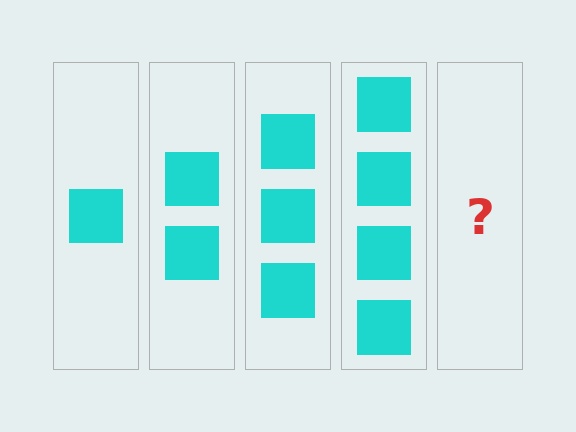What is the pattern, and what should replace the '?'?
The pattern is that each step adds one more square. The '?' should be 5 squares.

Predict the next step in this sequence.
The next step is 5 squares.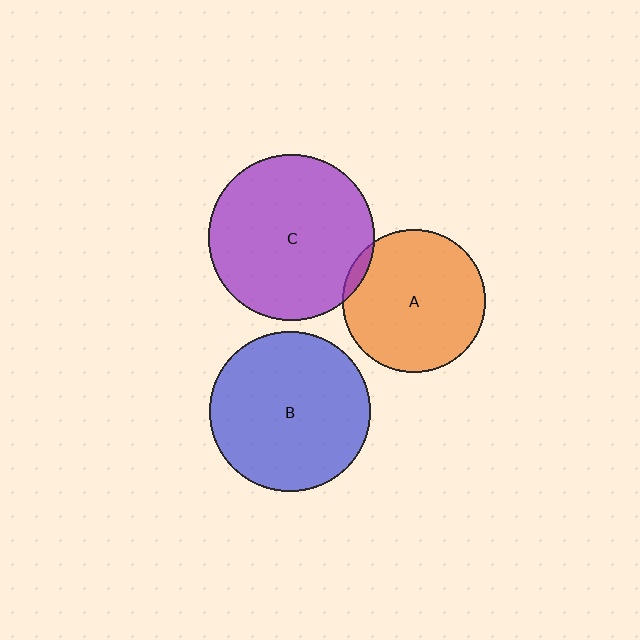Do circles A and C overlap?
Yes.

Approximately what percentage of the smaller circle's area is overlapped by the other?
Approximately 5%.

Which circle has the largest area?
Circle C (purple).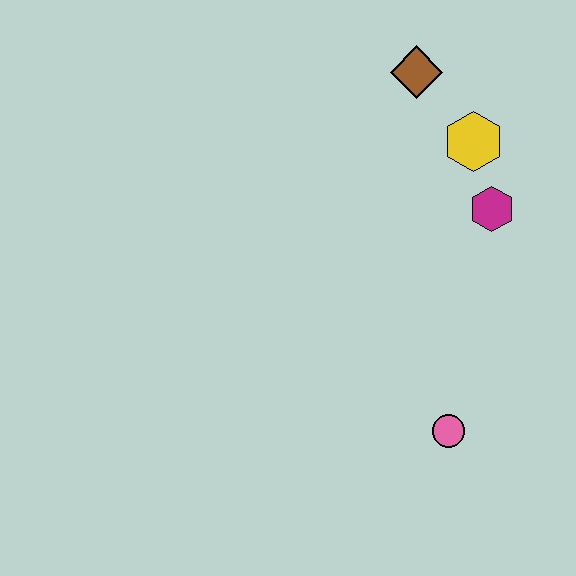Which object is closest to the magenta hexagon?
The yellow hexagon is closest to the magenta hexagon.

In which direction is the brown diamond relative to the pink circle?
The brown diamond is above the pink circle.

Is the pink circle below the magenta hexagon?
Yes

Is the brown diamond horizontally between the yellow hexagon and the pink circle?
No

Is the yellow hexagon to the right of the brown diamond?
Yes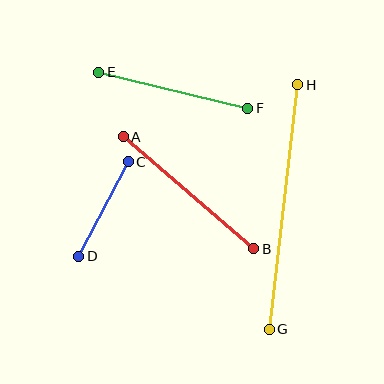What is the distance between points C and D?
The distance is approximately 107 pixels.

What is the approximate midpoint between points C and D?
The midpoint is at approximately (104, 209) pixels.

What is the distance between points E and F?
The distance is approximately 153 pixels.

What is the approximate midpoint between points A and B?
The midpoint is at approximately (189, 193) pixels.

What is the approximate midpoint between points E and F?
The midpoint is at approximately (173, 90) pixels.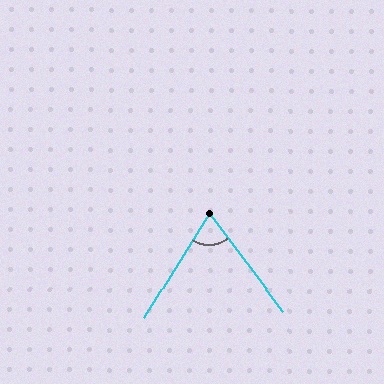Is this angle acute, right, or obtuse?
It is acute.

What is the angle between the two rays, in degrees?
Approximately 69 degrees.